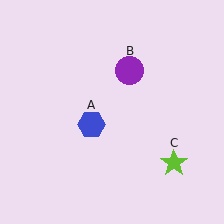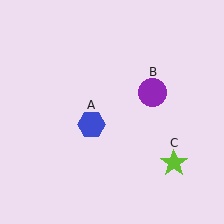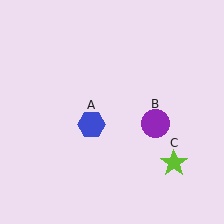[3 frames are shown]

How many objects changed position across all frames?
1 object changed position: purple circle (object B).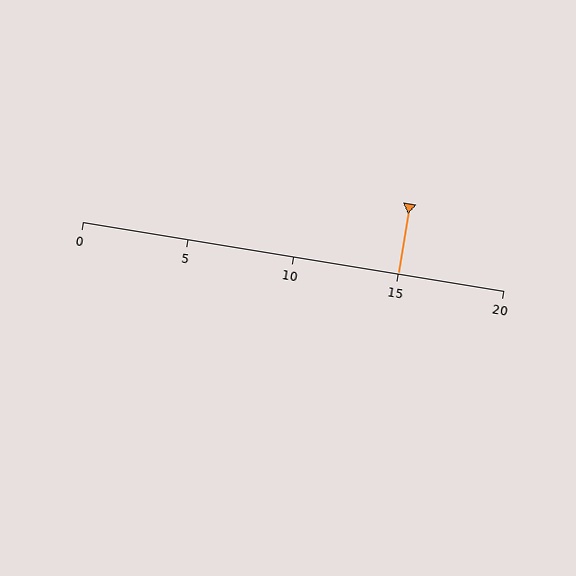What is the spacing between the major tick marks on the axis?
The major ticks are spaced 5 apart.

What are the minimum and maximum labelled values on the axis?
The axis runs from 0 to 20.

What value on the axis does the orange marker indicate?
The marker indicates approximately 15.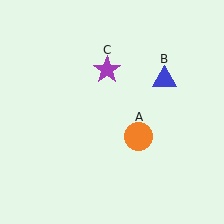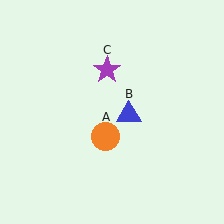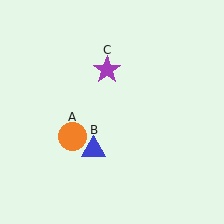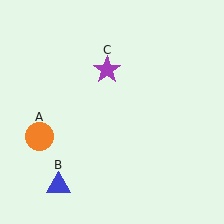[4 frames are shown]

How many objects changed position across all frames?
2 objects changed position: orange circle (object A), blue triangle (object B).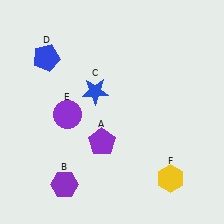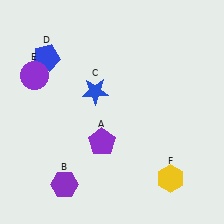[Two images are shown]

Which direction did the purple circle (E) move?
The purple circle (E) moved up.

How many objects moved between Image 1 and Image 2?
1 object moved between the two images.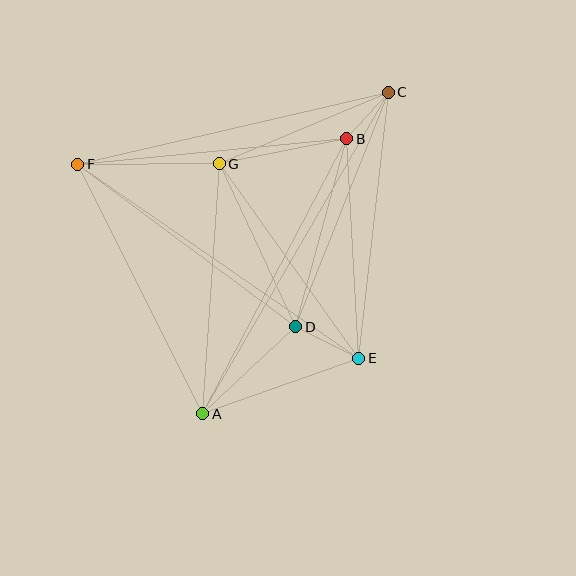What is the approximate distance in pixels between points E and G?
The distance between E and G is approximately 239 pixels.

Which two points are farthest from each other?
Points A and C are farthest from each other.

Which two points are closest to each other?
Points B and C are closest to each other.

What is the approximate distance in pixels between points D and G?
The distance between D and G is approximately 180 pixels.